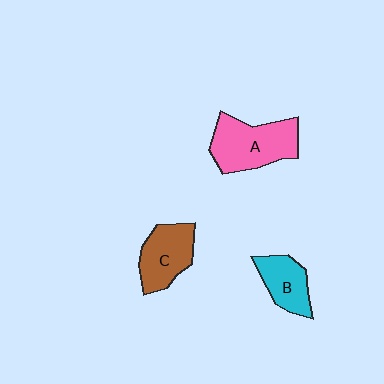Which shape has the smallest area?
Shape B (cyan).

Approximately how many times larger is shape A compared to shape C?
Approximately 1.3 times.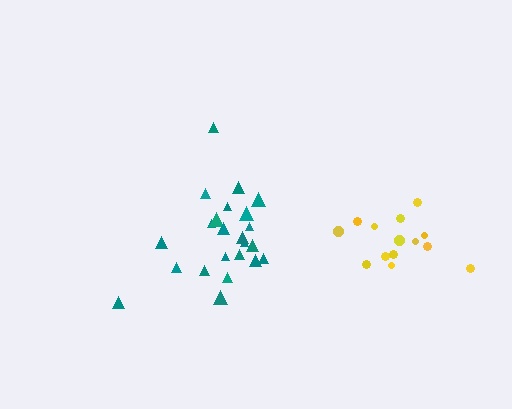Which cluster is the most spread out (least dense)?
Teal.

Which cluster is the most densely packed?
Yellow.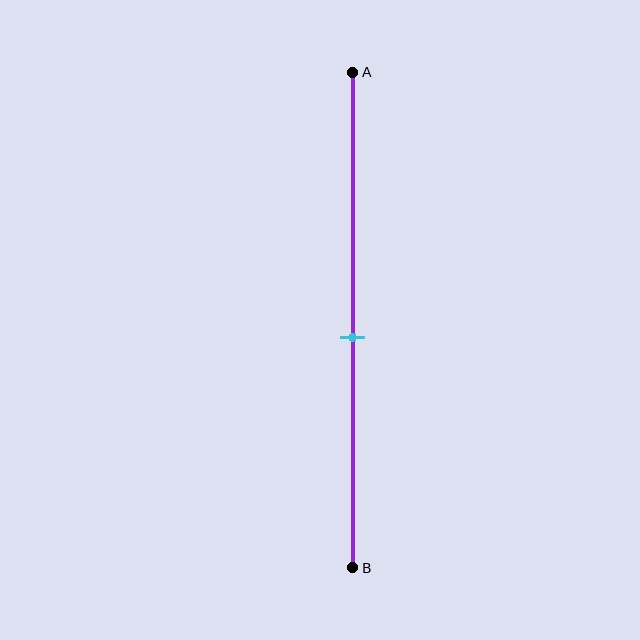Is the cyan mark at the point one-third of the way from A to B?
No, the mark is at about 55% from A, not at the 33% one-third point.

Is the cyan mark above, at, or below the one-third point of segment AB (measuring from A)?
The cyan mark is below the one-third point of segment AB.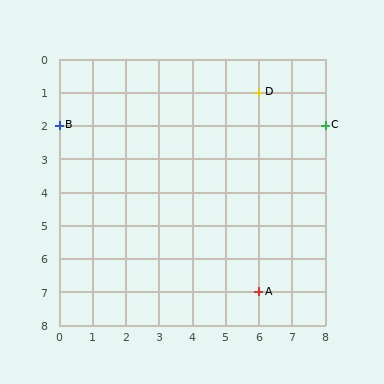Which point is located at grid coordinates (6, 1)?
Point D is at (6, 1).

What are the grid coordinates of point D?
Point D is at grid coordinates (6, 1).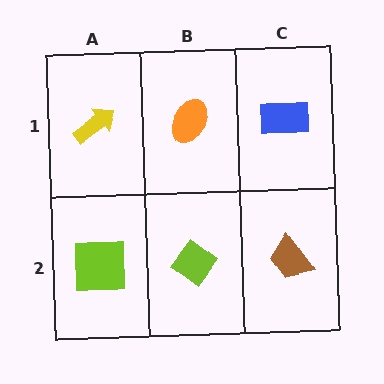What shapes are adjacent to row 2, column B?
An orange ellipse (row 1, column B), a lime square (row 2, column A), a brown trapezoid (row 2, column C).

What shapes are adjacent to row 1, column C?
A brown trapezoid (row 2, column C), an orange ellipse (row 1, column B).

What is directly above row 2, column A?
A yellow arrow.